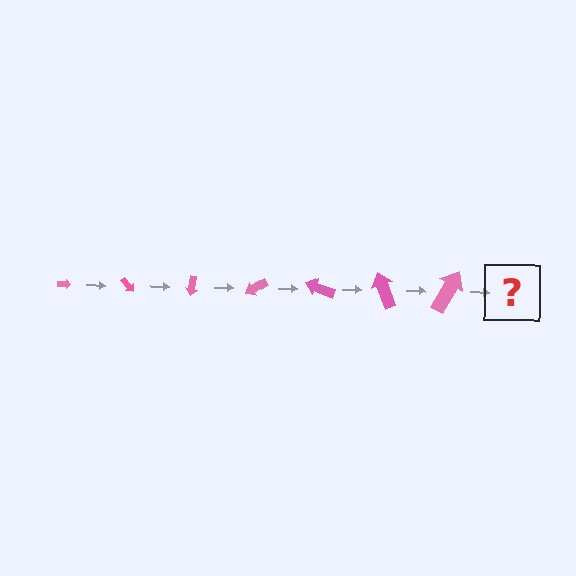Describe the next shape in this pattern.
It should be an arrow, larger than the previous one and rotated 350 degrees from the start.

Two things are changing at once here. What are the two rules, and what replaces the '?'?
The two rules are that the arrow grows larger each step and it rotates 50 degrees each step. The '?' should be an arrow, larger than the previous one and rotated 350 degrees from the start.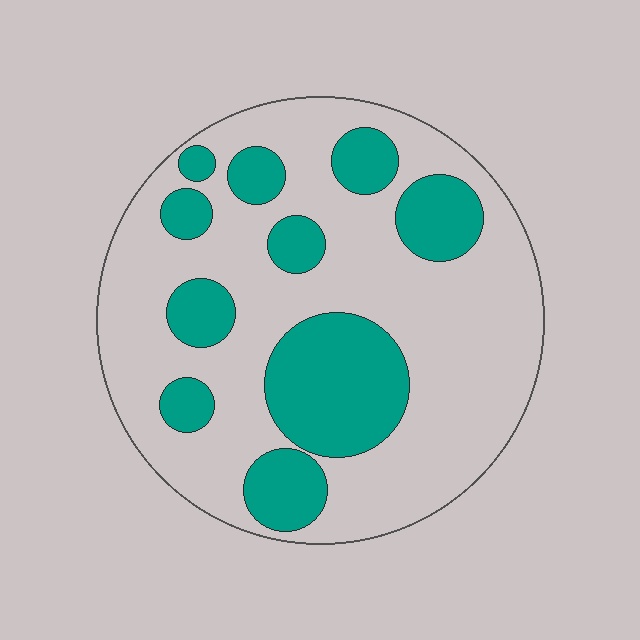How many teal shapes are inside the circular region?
10.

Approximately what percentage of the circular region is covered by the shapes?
Approximately 30%.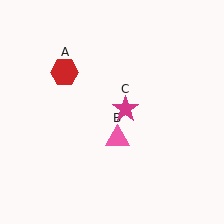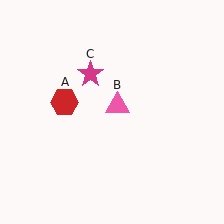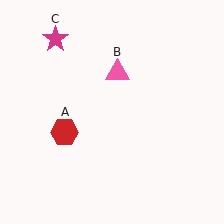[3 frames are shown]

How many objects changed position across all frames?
3 objects changed position: red hexagon (object A), pink triangle (object B), magenta star (object C).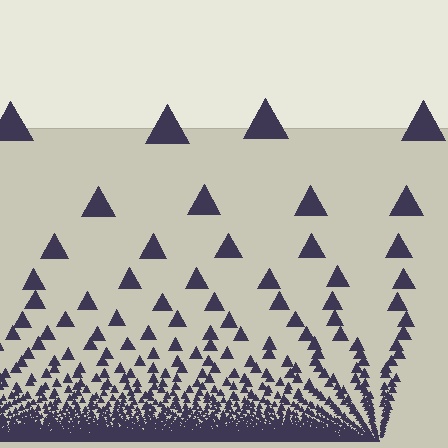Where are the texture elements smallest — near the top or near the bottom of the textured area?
Near the bottom.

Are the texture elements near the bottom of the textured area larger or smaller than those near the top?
Smaller. The gradient is inverted — elements near the bottom are smaller and denser.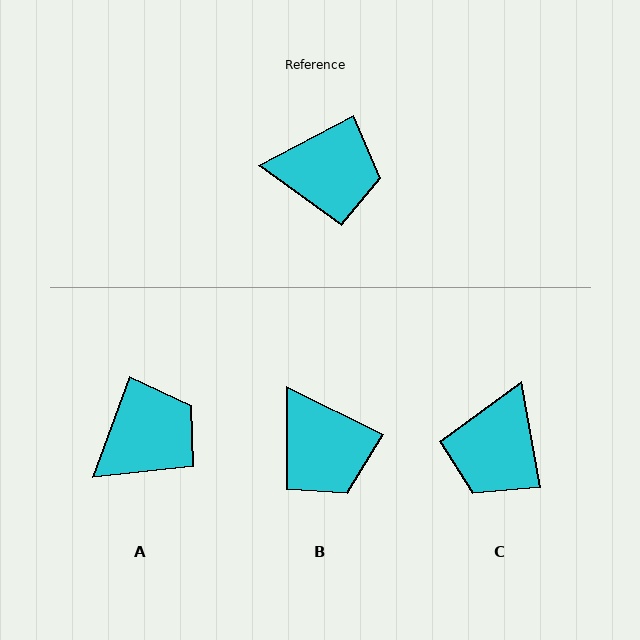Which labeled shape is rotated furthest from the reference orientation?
C, about 108 degrees away.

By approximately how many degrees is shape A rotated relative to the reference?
Approximately 42 degrees counter-clockwise.